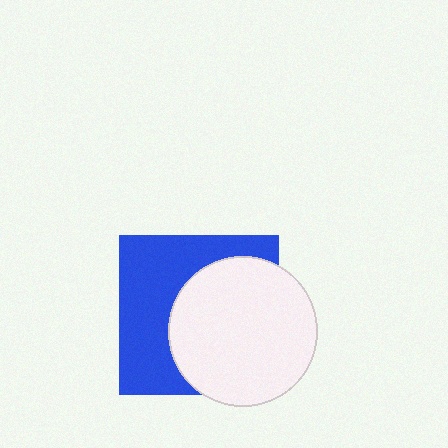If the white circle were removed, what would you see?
You would see the complete blue square.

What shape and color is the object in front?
The object in front is a white circle.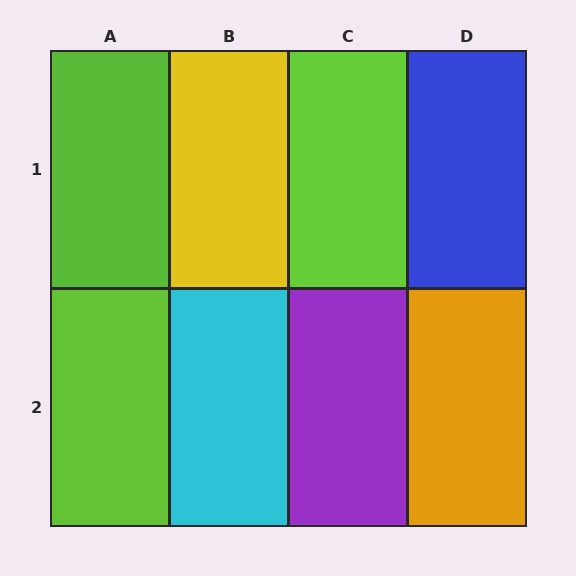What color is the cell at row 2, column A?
Lime.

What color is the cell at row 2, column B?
Cyan.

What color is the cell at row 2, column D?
Orange.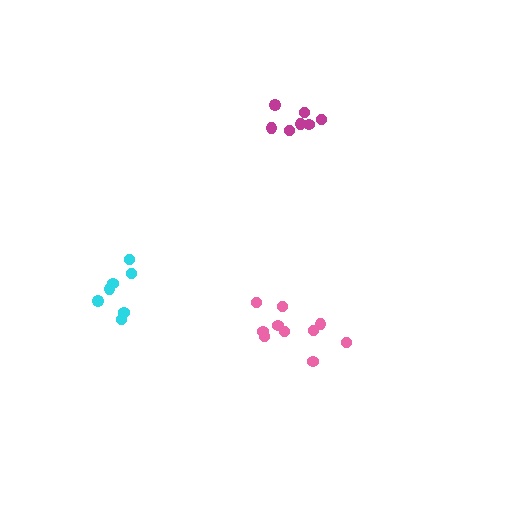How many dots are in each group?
Group 1: 10 dots, Group 2: 7 dots, Group 3: 7 dots (24 total).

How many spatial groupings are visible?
There are 3 spatial groupings.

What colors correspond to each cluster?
The clusters are colored: pink, cyan, magenta.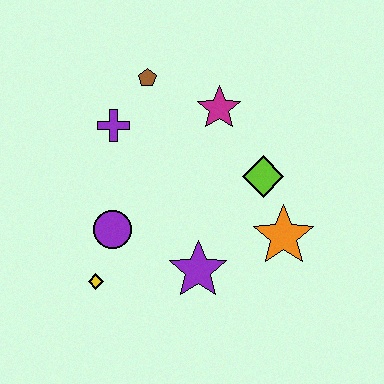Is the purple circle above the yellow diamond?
Yes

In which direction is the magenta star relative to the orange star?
The magenta star is above the orange star.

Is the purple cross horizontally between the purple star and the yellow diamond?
Yes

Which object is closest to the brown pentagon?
The purple cross is closest to the brown pentagon.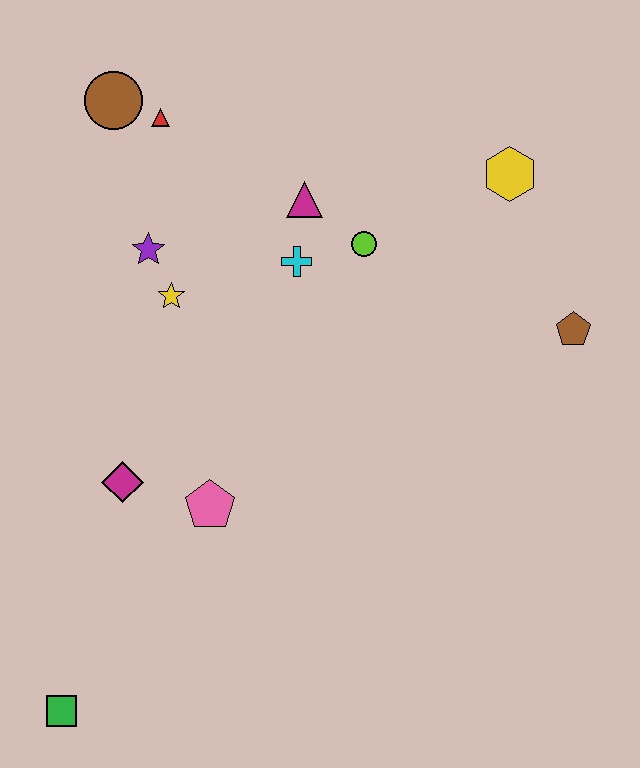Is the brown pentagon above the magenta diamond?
Yes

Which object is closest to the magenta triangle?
The cyan cross is closest to the magenta triangle.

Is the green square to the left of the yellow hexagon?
Yes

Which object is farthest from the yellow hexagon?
The green square is farthest from the yellow hexagon.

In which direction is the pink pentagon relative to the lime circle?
The pink pentagon is below the lime circle.